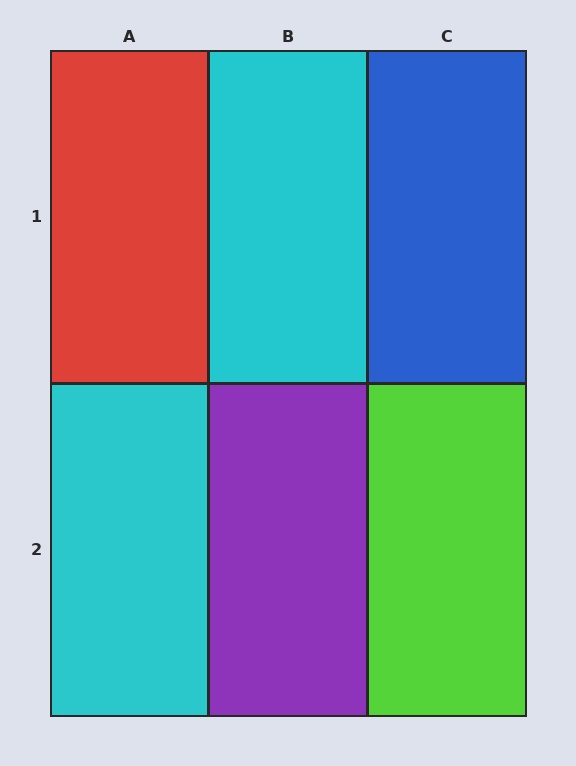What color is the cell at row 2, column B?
Purple.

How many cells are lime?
1 cell is lime.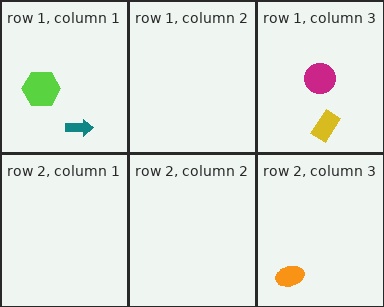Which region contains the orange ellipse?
The row 2, column 3 region.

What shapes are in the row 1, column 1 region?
The lime hexagon, the teal arrow.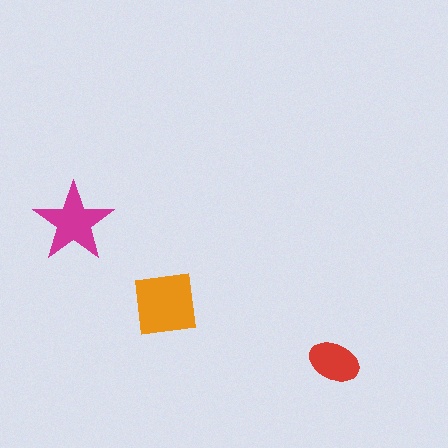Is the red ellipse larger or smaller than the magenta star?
Smaller.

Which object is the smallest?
The red ellipse.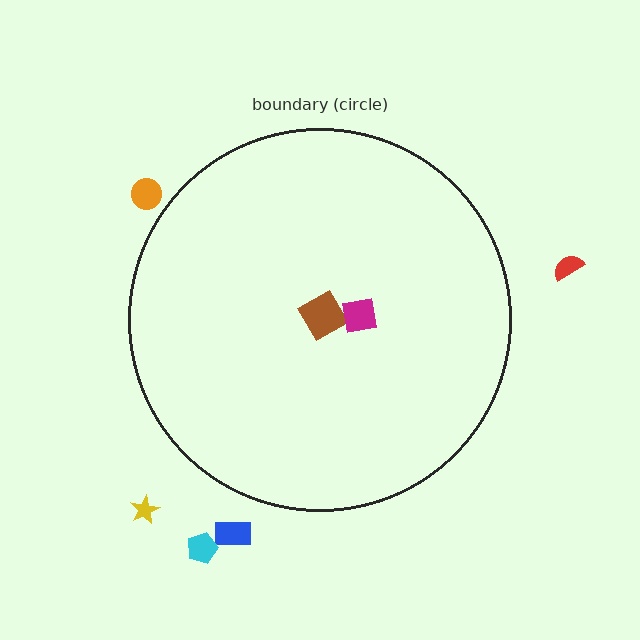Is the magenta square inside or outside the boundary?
Inside.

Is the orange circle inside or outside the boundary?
Outside.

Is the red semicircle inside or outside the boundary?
Outside.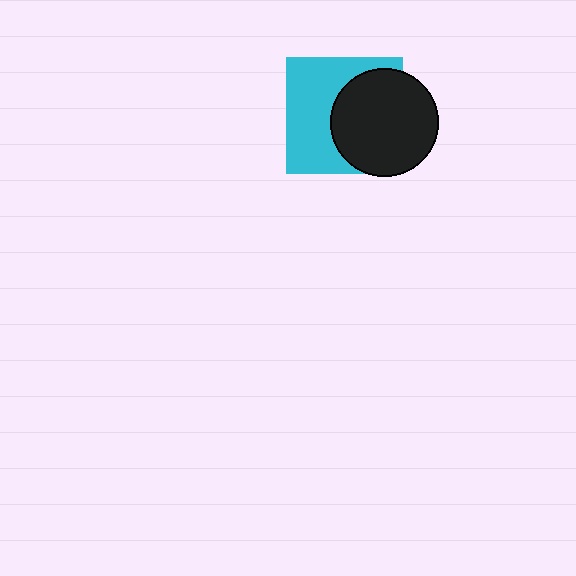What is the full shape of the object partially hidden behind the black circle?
The partially hidden object is a cyan square.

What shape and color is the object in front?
The object in front is a black circle.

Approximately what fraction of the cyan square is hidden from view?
Roughly 48% of the cyan square is hidden behind the black circle.